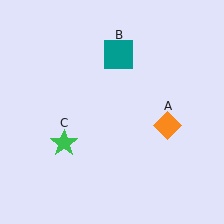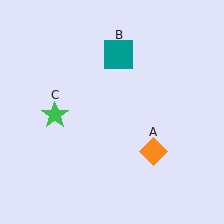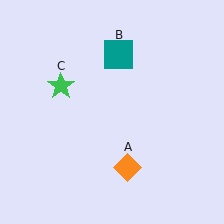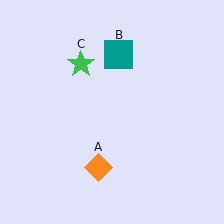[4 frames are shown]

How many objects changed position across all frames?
2 objects changed position: orange diamond (object A), green star (object C).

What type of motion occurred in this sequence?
The orange diamond (object A), green star (object C) rotated clockwise around the center of the scene.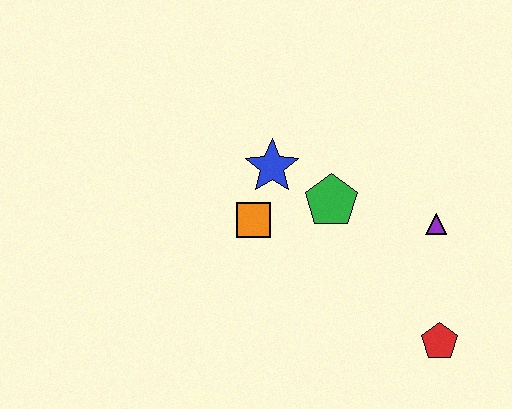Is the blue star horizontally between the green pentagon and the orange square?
Yes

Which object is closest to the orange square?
The blue star is closest to the orange square.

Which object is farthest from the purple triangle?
The orange square is farthest from the purple triangle.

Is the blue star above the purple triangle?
Yes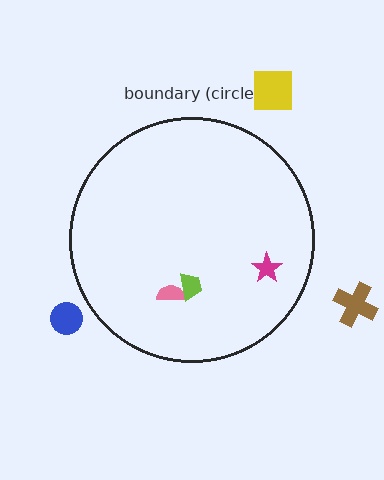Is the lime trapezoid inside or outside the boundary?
Inside.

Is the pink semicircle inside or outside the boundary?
Inside.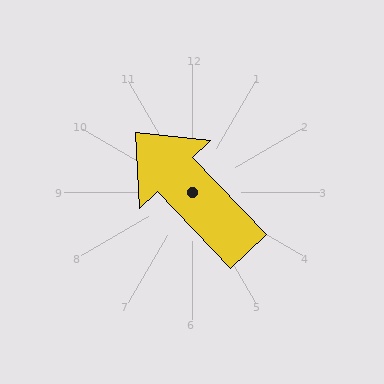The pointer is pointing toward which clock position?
Roughly 11 o'clock.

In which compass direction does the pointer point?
Northwest.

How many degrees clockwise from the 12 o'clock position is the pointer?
Approximately 316 degrees.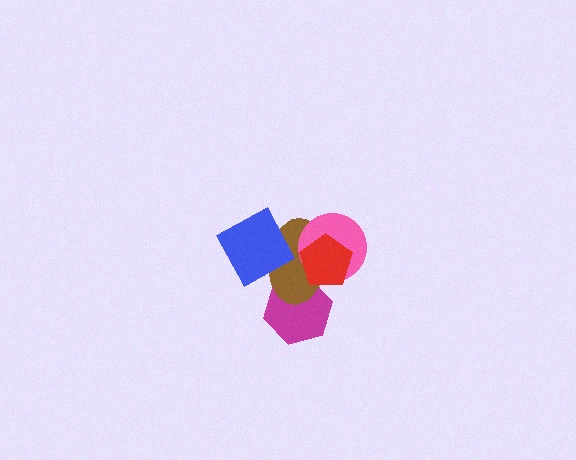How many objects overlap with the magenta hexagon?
2 objects overlap with the magenta hexagon.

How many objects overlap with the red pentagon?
3 objects overlap with the red pentagon.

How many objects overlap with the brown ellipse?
4 objects overlap with the brown ellipse.